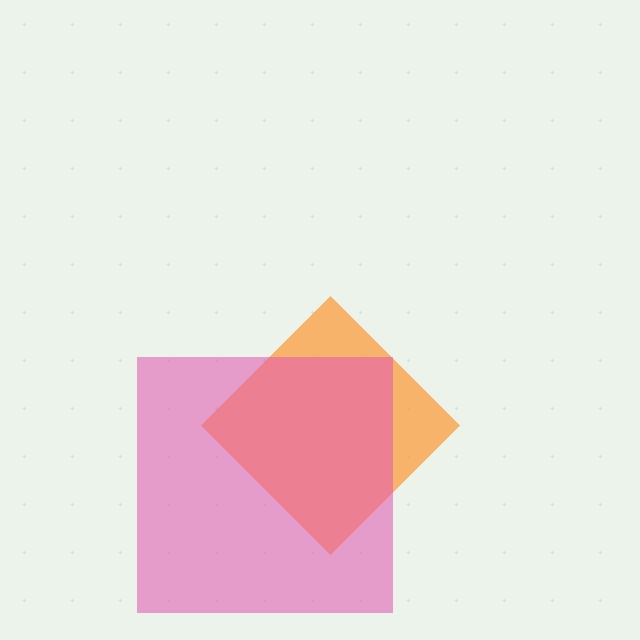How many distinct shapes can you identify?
There are 2 distinct shapes: an orange diamond, a pink square.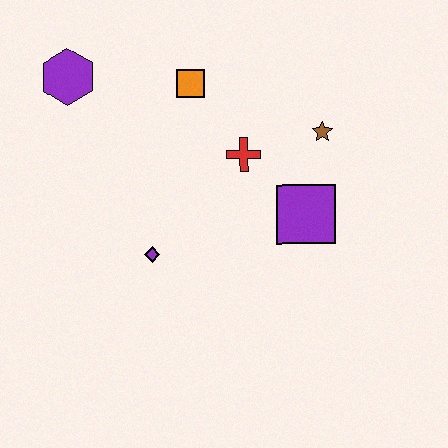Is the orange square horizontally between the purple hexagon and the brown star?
Yes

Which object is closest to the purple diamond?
The red cross is closest to the purple diamond.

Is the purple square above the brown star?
No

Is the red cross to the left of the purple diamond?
No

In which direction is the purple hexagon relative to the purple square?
The purple hexagon is to the left of the purple square.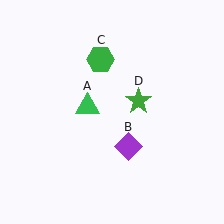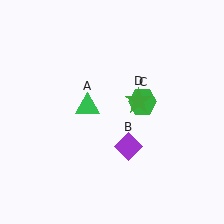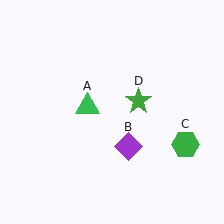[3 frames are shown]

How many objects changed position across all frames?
1 object changed position: green hexagon (object C).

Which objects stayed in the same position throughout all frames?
Green triangle (object A) and purple diamond (object B) and green star (object D) remained stationary.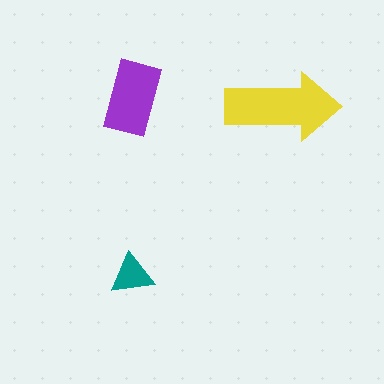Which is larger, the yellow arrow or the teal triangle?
The yellow arrow.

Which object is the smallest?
The teal triangle.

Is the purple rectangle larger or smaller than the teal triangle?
Larger.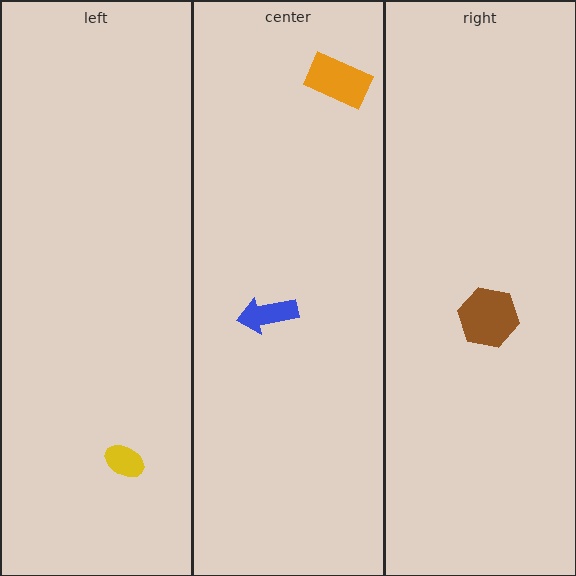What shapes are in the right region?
The brown hexagon.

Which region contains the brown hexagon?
The right region.